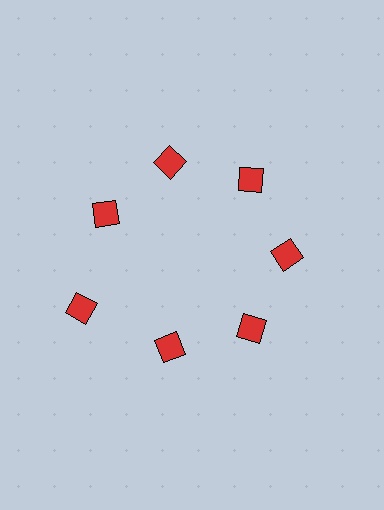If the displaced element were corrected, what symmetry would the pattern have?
It would have 7-fold rotational symmetry — the pattern would map onto itself every 51 degrees.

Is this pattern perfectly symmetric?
No. The 7 red squares are arranged in a ring, but one element near the 8 o'clock position is pushed outward from the center, breaking the 7-fold rotational symmetry.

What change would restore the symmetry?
The symmetry would be restored by moving it inward, back onto the ring so that all 7 squares sit at equal angles and equal distance from the center.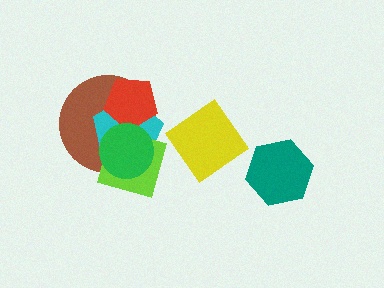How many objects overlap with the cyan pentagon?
4 objects overlap with the cyan pentagon.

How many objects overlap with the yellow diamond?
0 objects overlap with the yellow diamond.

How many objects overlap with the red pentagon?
4 objects overlap with the red pentagon.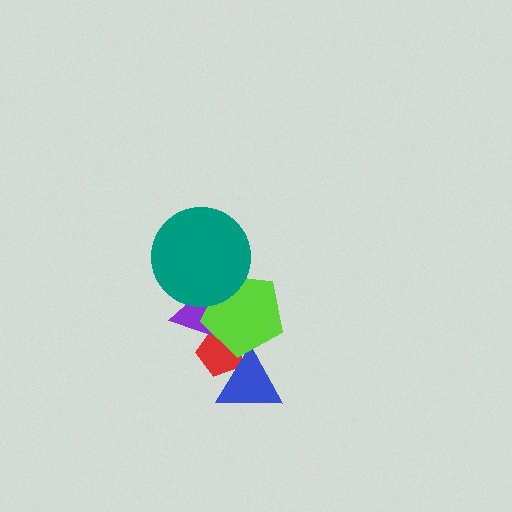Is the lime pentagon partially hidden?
Yes, it is partially covered by another shape.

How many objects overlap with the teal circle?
2 objects overlap with the teal circle.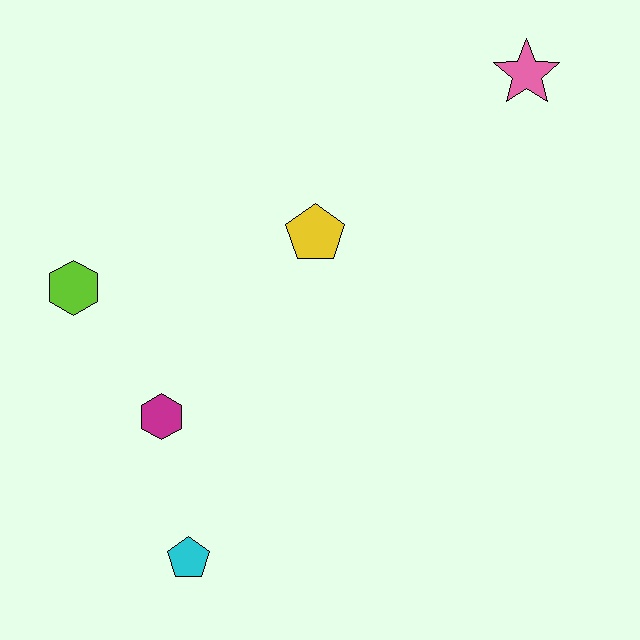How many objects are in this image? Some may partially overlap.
There are 5 objects.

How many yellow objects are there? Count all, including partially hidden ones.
There is 1 yellow object.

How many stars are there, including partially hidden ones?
There is 1 star.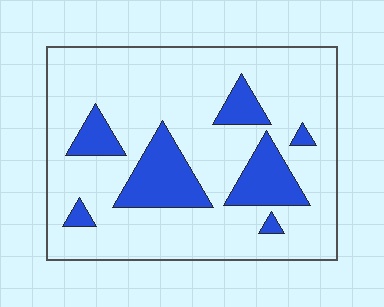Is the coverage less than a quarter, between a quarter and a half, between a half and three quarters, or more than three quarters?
Less than a quarter.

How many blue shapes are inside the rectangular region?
7.